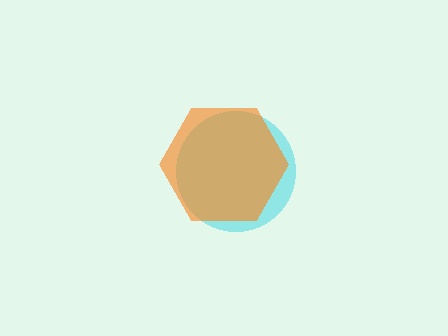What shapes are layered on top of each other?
The layered shapes are: a cyan circle, an orange hexagon.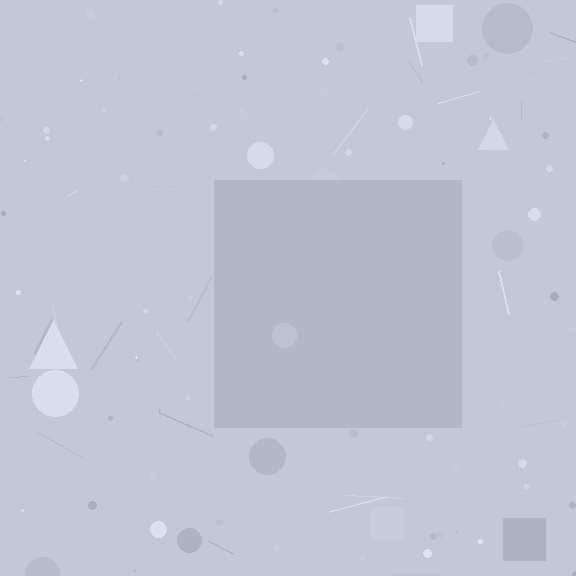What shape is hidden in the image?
A square is hidden in the image.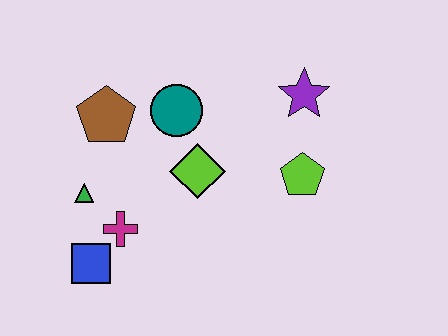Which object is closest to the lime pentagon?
The purple star is closest to the lime pentagon.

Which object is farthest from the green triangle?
The purple star is farthest from the green triangle.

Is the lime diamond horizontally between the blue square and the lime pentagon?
Yes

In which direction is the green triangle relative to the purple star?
The green triangle is to the left of the purple star.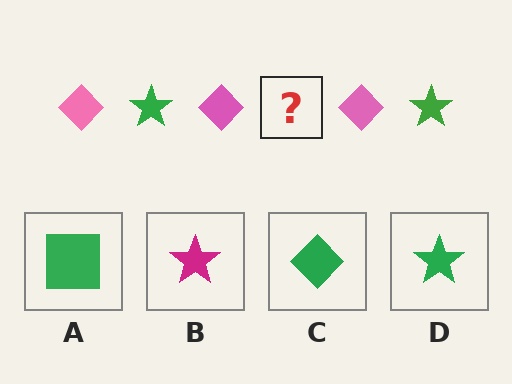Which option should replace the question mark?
Option D.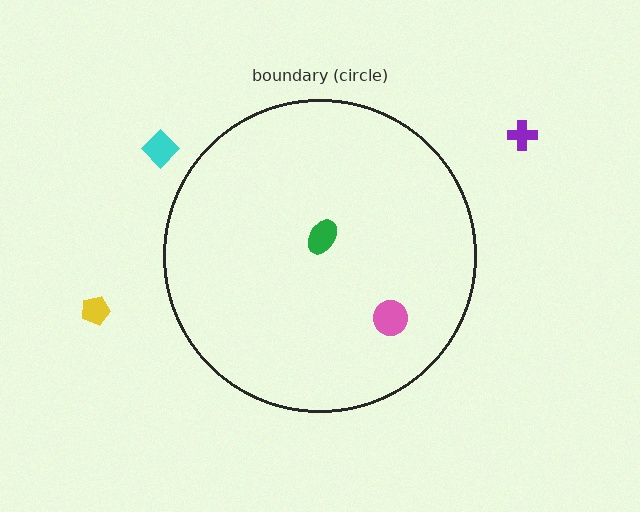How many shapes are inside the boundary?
2 inside, 3 outside.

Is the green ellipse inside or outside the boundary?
Inside.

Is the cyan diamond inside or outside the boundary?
Outside.